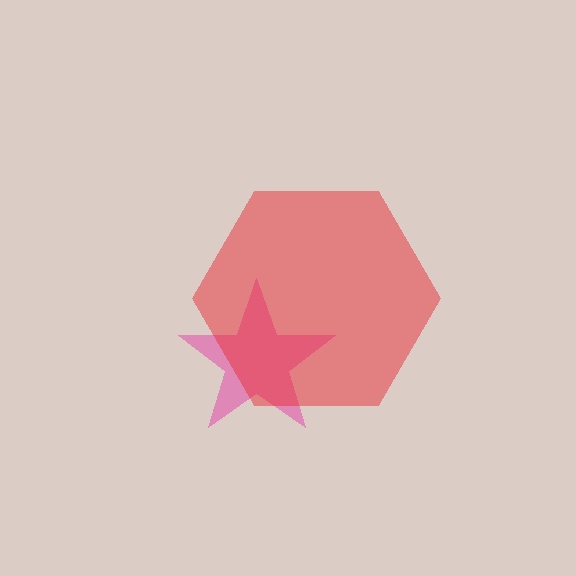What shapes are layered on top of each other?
The layered shapes are: a pink star, a red hexagon.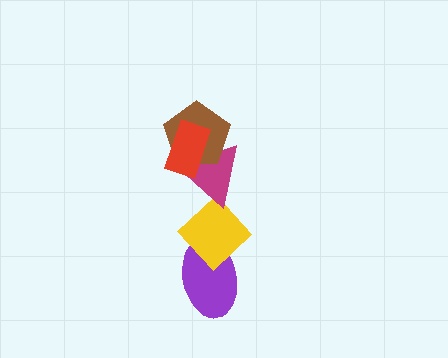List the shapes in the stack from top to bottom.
From top to bottom: the red rectangle, the brown pentagon, the magenta triangle, the yellow diamond, the purple ellipse.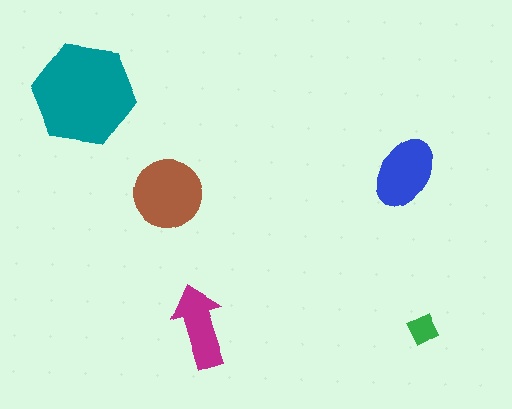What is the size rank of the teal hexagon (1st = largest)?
1st.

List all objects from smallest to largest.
The green diamond, the magenta arrow, the blue ellipse, the brown circle, the teal hexagon.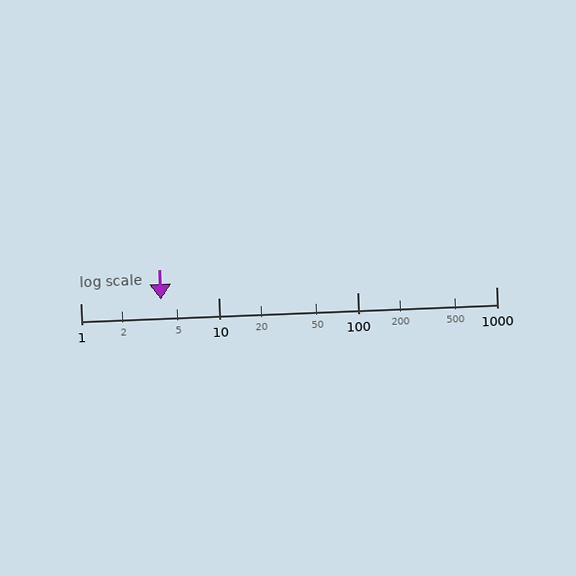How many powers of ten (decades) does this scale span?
The scale spans 3 decades, from 1 to 1000.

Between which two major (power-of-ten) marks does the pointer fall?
The pointer is between 1 and 10.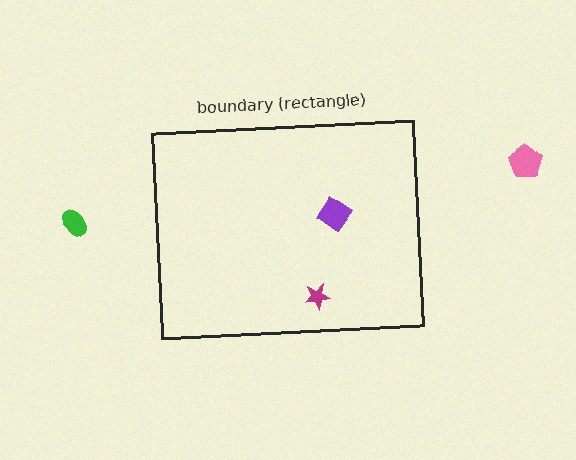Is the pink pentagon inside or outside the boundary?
Outside.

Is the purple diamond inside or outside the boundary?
Inside.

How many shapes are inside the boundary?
2 inside, 2 outside.